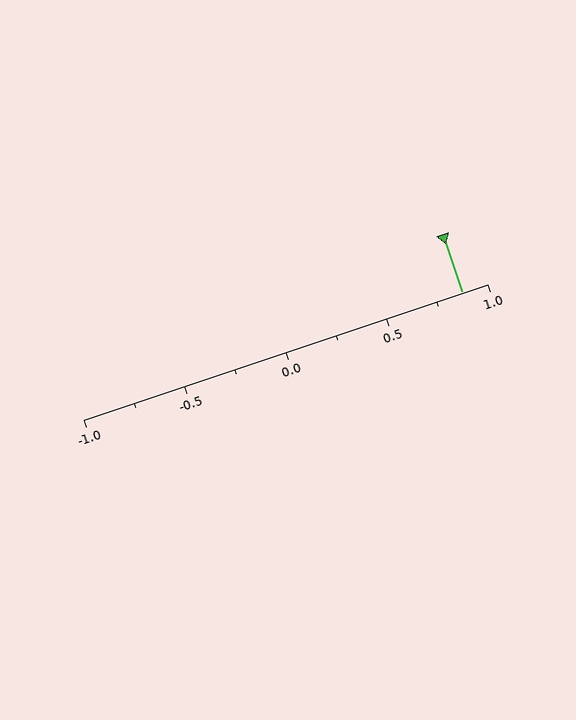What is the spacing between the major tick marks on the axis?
The major ticks are spaced 0.5 apart.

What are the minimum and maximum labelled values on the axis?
The axis runs from -1.0 to 1.0.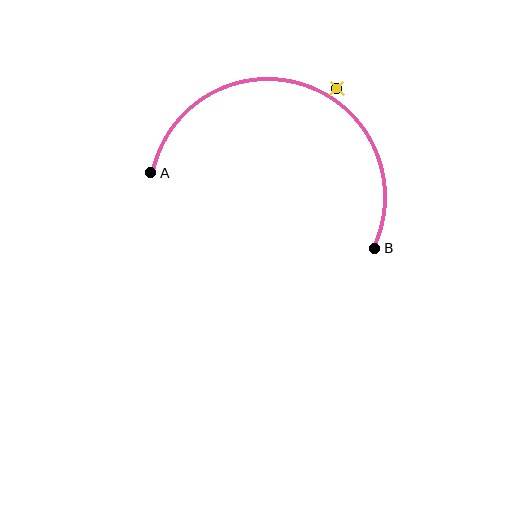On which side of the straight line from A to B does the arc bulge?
The arc bulges above the straight line connecting A and B.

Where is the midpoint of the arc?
The arc midpoint is the point on the curve farthest from the straight line joining A and B. It sits above that line.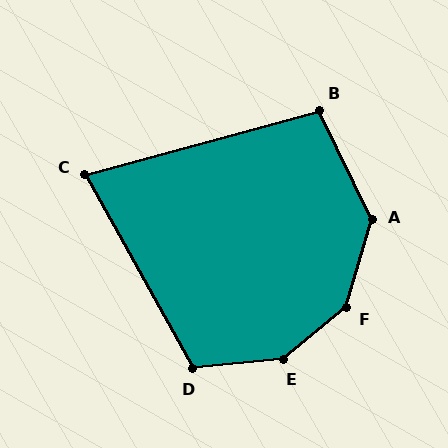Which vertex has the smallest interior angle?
C, at approximately 76 degrees.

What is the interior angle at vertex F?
Approximately 146 degrees (obtuse).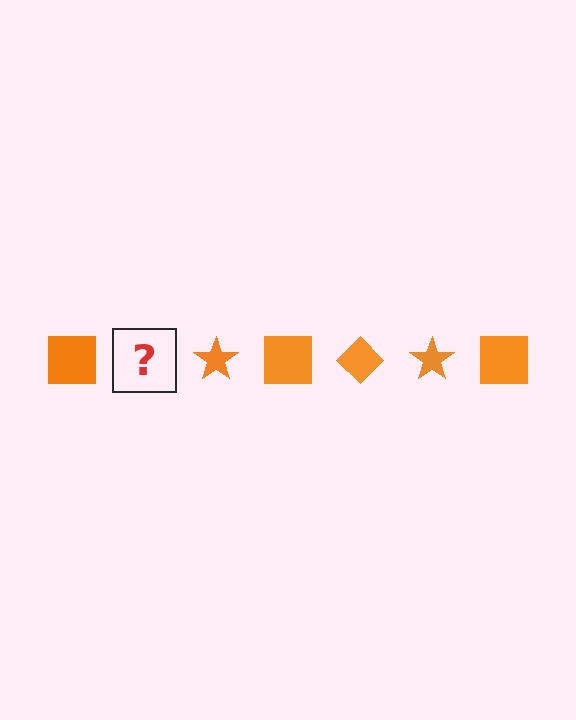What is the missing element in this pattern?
The missing element is an orange diamond.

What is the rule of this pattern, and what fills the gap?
The rule is that the pattern cycles through square, diamond, star shapes in orange. The gap should be filled with an orange diamond.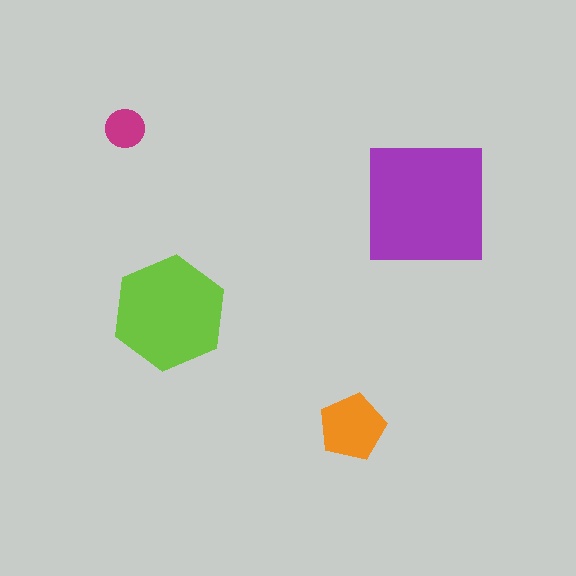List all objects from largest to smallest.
The purple square, the lime hexagon, the orange pentagon, the magenta circle.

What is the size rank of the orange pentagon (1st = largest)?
3rd.